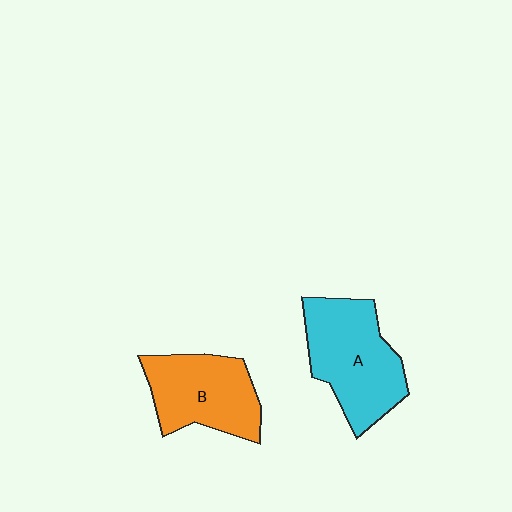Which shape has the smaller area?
Shape B (orange).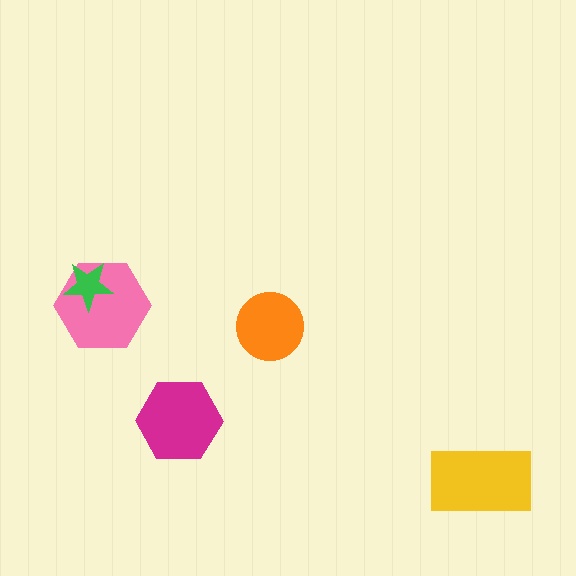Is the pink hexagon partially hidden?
Yes, it is partially covered by another shape.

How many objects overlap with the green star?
1 object overlaps with the green star.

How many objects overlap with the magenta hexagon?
0 objects overlap with the magenta hexagon.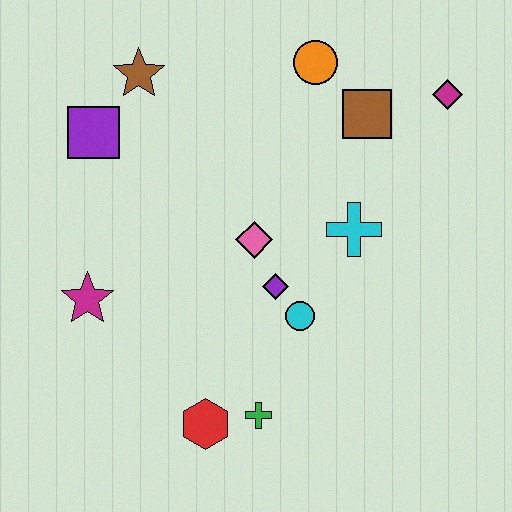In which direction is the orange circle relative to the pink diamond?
The orange circle is above the pink diamond.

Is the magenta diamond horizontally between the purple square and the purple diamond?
No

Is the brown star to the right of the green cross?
No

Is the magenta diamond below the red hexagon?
No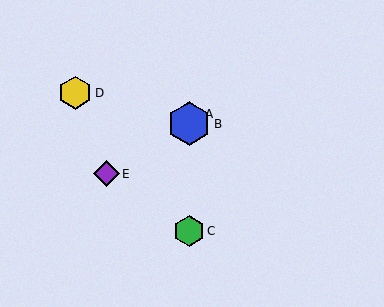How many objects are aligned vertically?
3 objects (A, B, C) are aligned vertically.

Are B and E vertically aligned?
No, B is at x≈189 and E is at x≈106.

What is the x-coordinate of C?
Object C is at x≈189.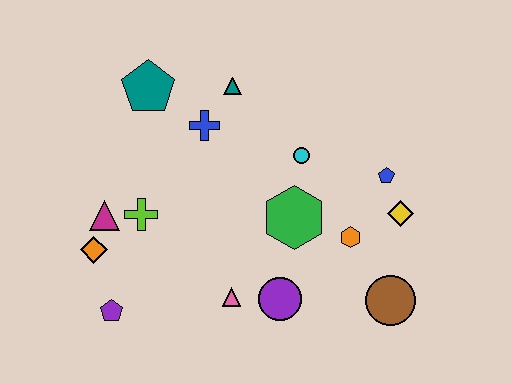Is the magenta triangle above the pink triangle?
Yes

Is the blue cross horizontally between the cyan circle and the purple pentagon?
Yes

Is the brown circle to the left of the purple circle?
No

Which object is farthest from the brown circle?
The teal pentagon is farthest from the brown circle.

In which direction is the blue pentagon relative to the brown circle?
The blue pentagon is above the brown circle.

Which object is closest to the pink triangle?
The purple circle is closest to the pink triangle.